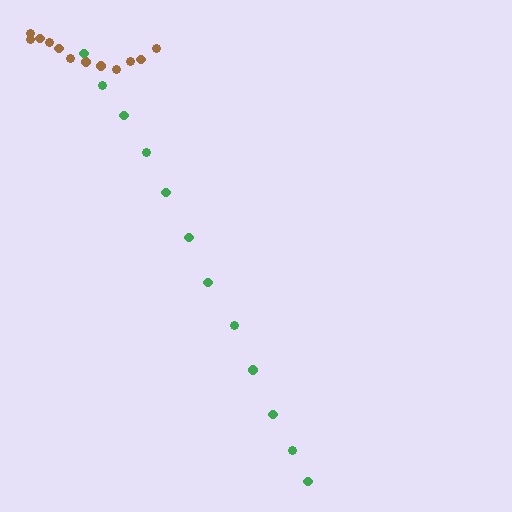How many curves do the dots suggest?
There are 2 distinct paths.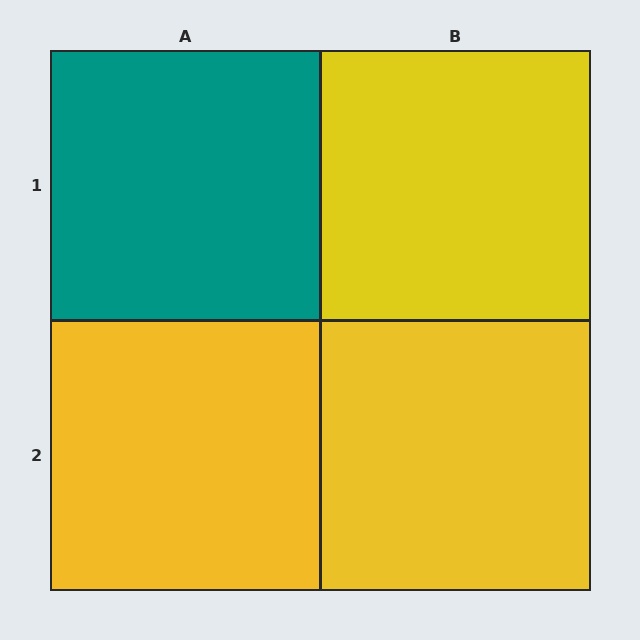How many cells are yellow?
3 cells are yellow.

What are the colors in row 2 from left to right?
Yellow, yellow.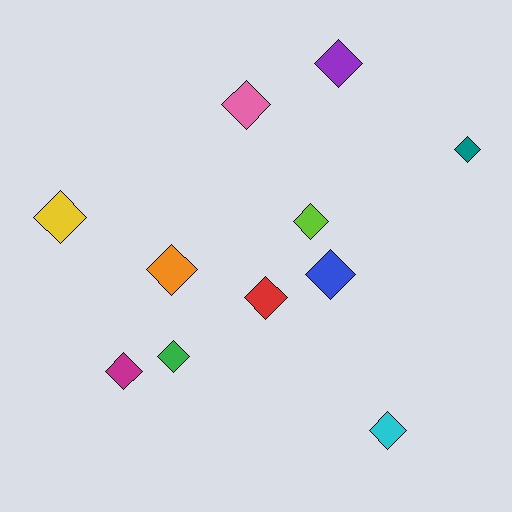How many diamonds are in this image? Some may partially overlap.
There are 11 diamonds.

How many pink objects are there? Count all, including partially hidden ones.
There is 1 pink object.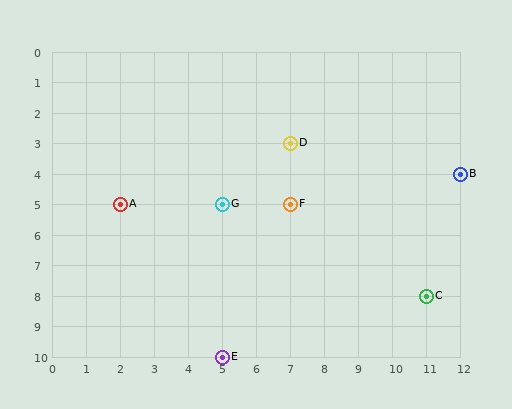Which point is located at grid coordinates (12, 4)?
Point B is at (12, 4).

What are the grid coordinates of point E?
Point E is at grid coordinates (5, 10).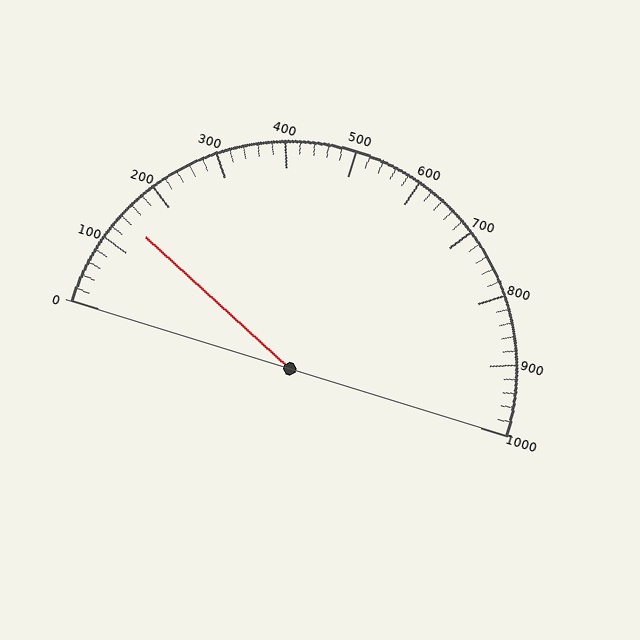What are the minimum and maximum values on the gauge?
The gauge ranges from 0 to 1000.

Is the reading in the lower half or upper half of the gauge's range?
The reading is in the lower half of the range (0 to 1000).